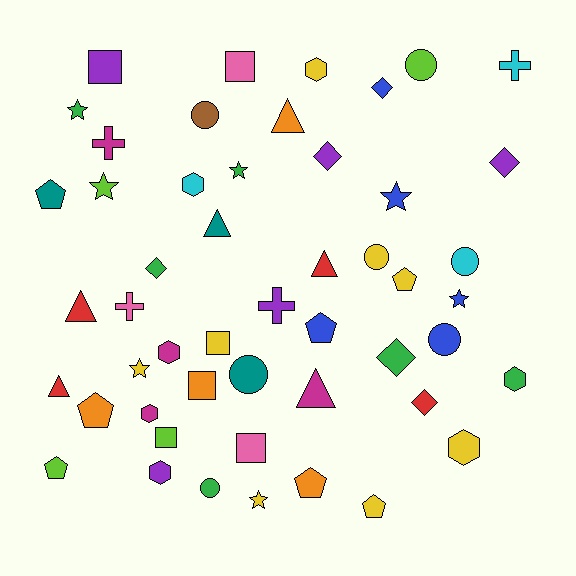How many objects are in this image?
There are 50 objects.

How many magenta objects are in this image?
There are 4 magenta objects.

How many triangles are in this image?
There are 6 triangles.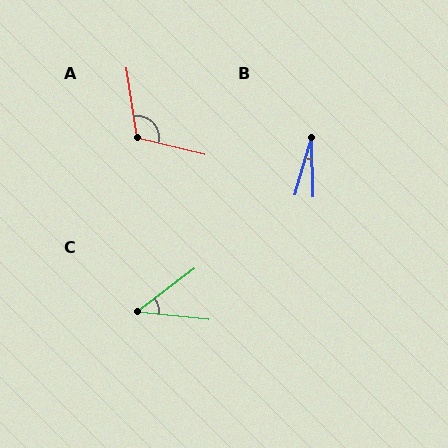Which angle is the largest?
A, at approximately 113 degrees.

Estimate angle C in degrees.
Approximately 43 degrees.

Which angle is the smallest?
B, at approximately 17 degrees.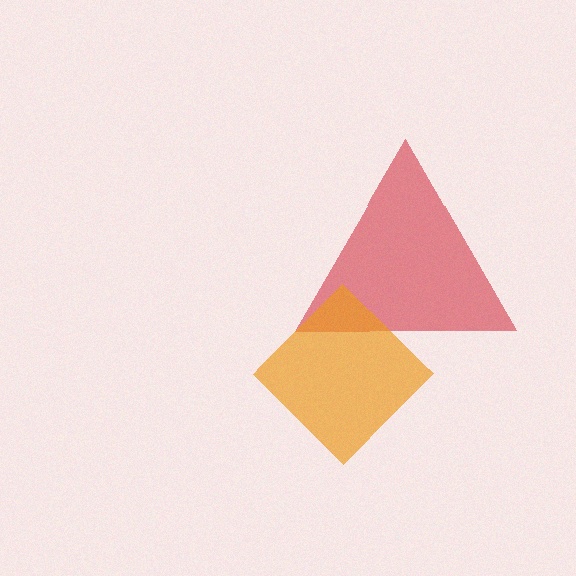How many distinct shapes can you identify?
There are 2 distinct shapes: a red triangle, an orange diamond.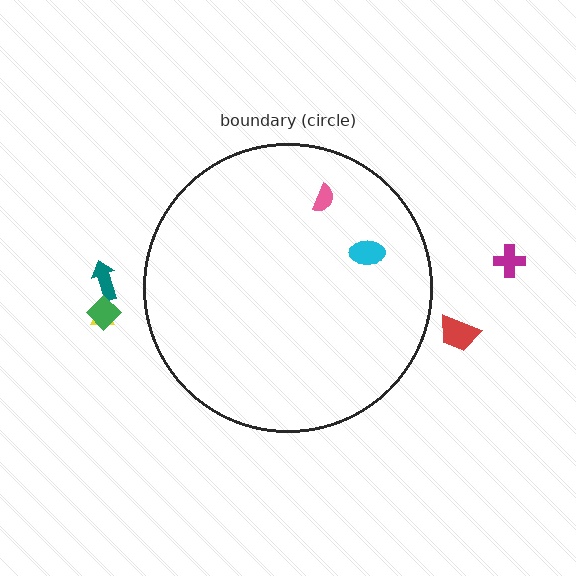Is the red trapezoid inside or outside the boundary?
Outside.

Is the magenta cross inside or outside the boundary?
Outside.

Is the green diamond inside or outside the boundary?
Outside.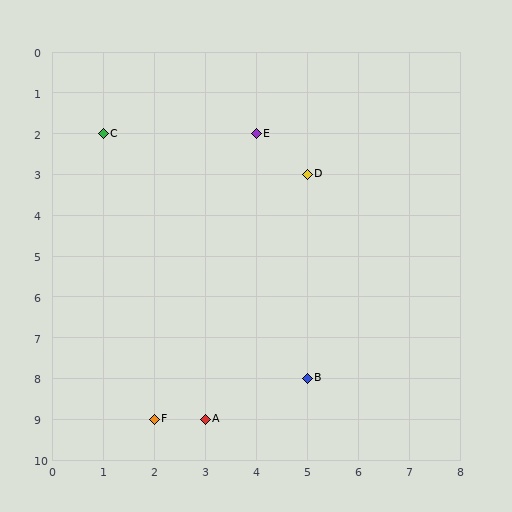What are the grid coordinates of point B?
Point B is at grid coordinates (5, 8).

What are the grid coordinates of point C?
Point C is at grid coordinates (1, 2).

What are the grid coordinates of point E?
Point E is at grid coordinates (4, 2).